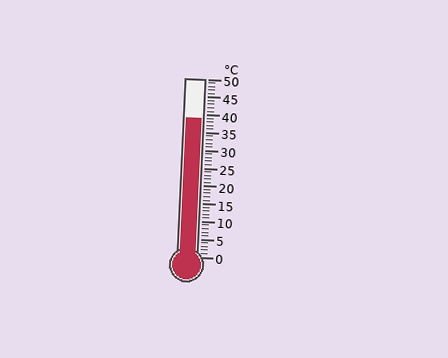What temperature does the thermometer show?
The thermometer shows approximately 39°C.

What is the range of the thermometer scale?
The thermometer scale ranges from 0°C to 50°C.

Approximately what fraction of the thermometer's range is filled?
The thermometer is filled to approximately 80% of its range.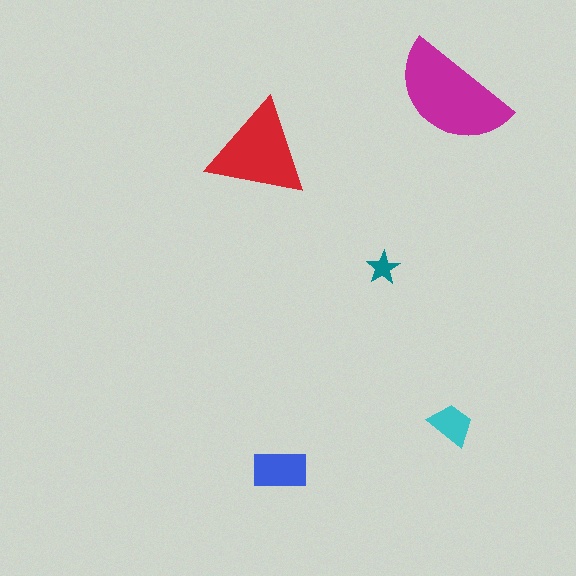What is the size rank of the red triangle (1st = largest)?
2nd.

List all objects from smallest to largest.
The teal star, the cyan trapezoid, the blue rectangle, the red triangle, the magenta semicircle.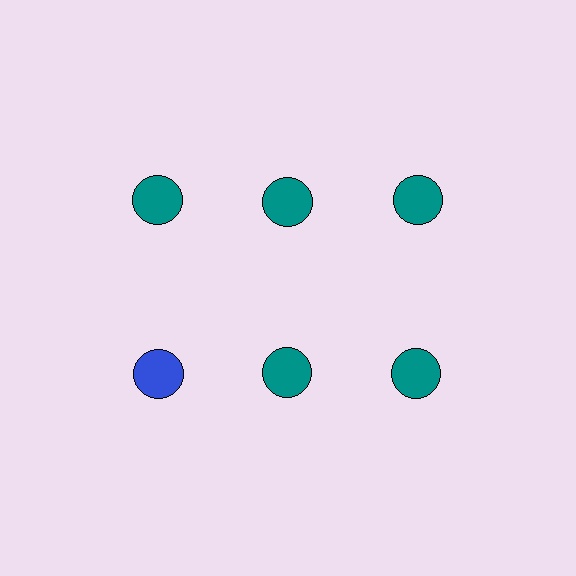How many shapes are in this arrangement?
There are 6 shapes arranged in a grid pattern.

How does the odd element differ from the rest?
It has a different color: blue instead of teal.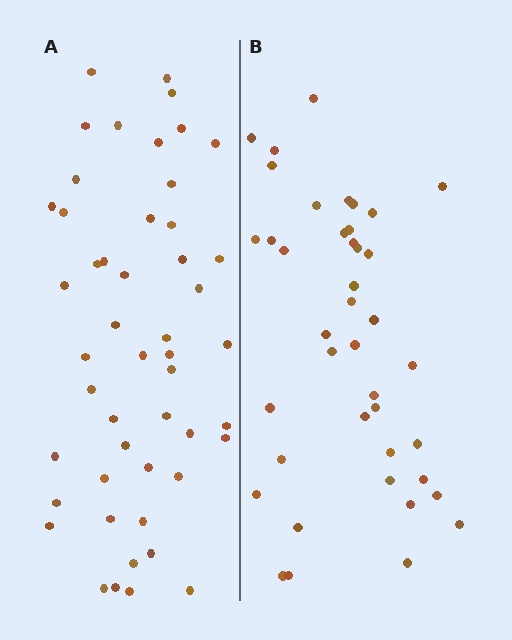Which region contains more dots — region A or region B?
Region A (the left region) has more dots.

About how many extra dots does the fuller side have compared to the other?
Region A has roughly 8 or so more dots than region B.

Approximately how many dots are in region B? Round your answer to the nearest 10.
About 40 dots. (The exact count is 41, which rounds to 40.)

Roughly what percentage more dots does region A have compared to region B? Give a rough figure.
About 20% more.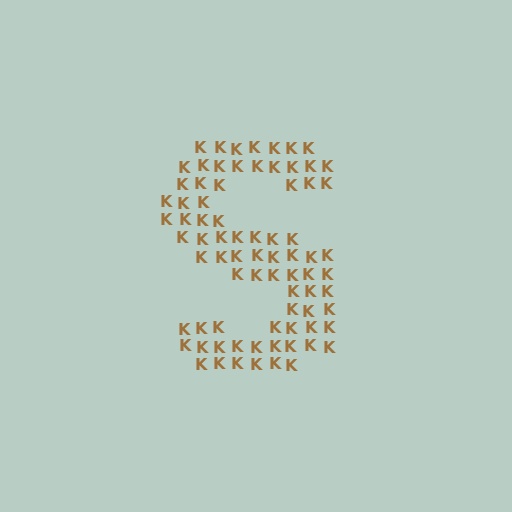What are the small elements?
The small elements are letter K's.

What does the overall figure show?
The overall figure shows the letter S.